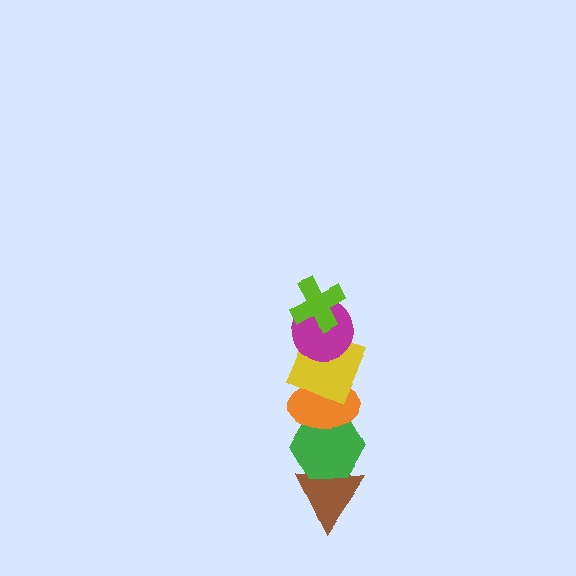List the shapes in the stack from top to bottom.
From top to bottom: the lime cross, the magenta circle, the yellow square, the orange ellipse, the green hexagon, the brown triangle.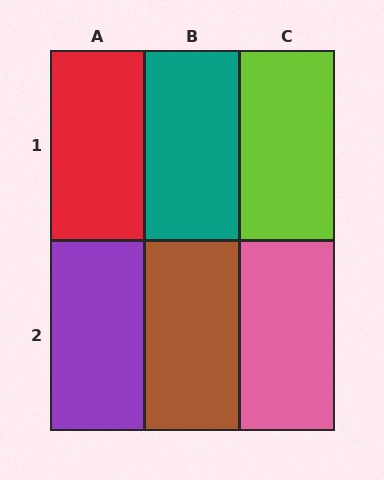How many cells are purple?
1 cell is purple.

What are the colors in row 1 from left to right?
Red, teal, lime.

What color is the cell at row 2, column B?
Brown.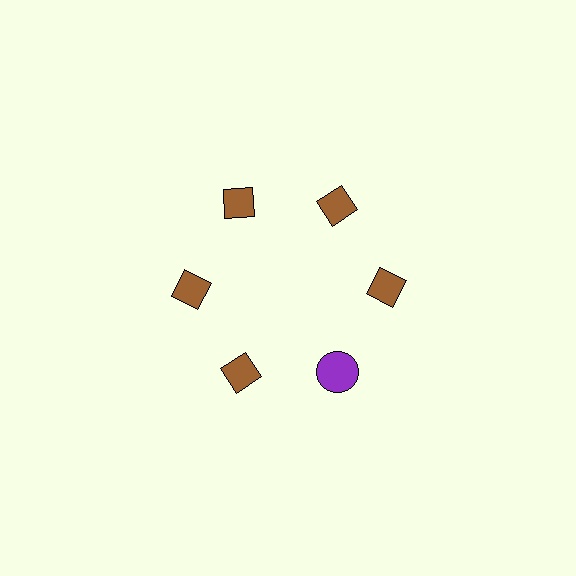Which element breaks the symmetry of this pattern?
The purple circle at roughly the 5 o'clock position breaks the symmetry. All other shapes are brown diamonds.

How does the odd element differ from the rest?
It differs in both color (purple instead of brown) and shape (circle instead of diamond).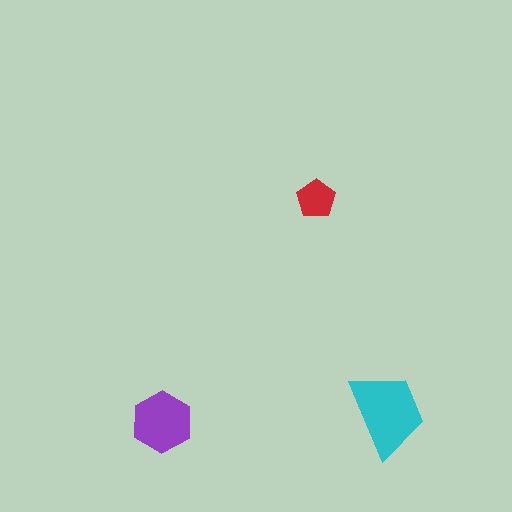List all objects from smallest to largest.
The red pentagon, the purple hexagon, the cyan trapezoid.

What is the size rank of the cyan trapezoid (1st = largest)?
1st.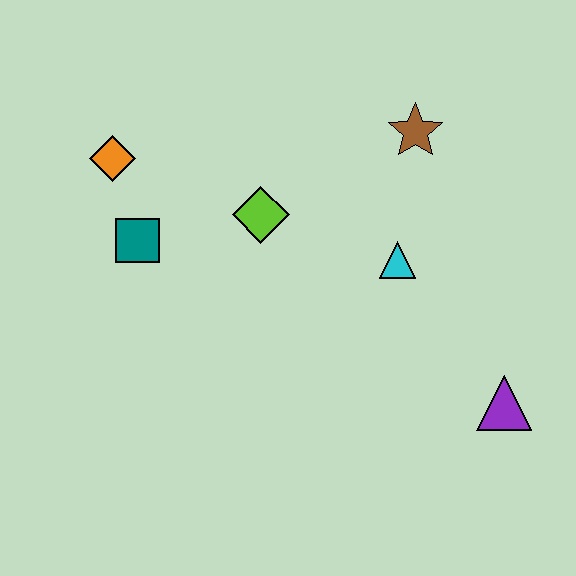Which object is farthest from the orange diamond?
The purple triangle is farthest from the orange diamond.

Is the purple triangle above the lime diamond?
No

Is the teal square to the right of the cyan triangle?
No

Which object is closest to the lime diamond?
The teal square is closest to the lime diamond.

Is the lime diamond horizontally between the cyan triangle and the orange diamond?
Yes